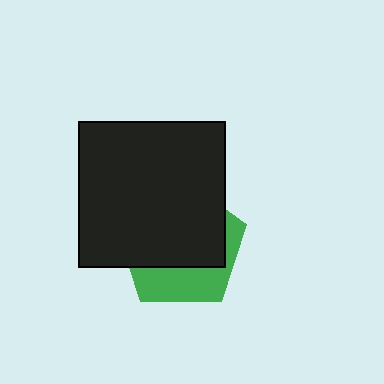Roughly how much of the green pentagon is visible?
A small part of it is visible (roughly 35%).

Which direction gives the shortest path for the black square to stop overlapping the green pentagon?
Moving up gives the shortest separation.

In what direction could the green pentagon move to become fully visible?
The green pentagon could move down. That would shift it out from behind the black square entirely.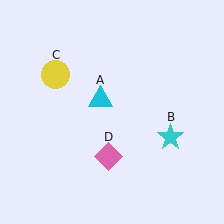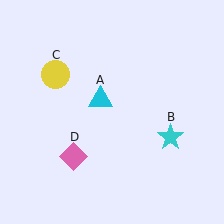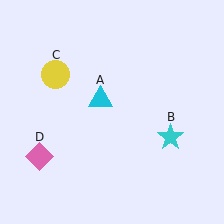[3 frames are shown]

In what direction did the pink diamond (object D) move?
The pink diamond (object D) moved left.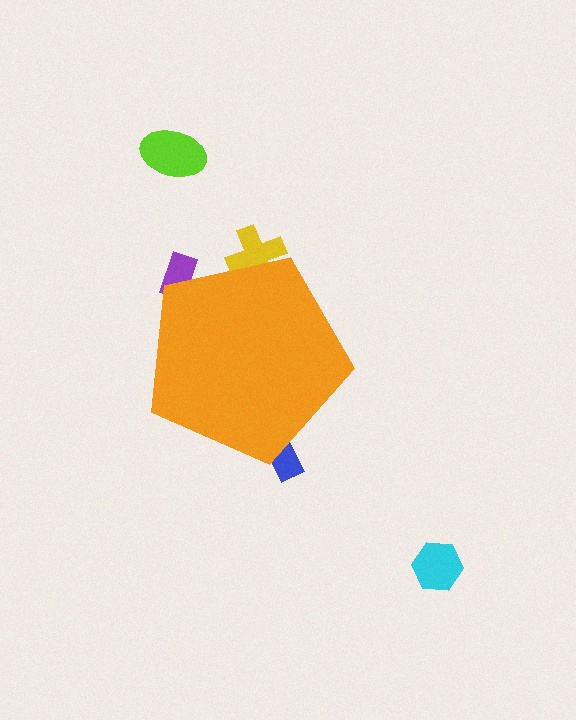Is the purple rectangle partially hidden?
Yes, the purple rectangle is partially hidden behind the orange pentagon.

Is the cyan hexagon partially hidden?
No, the cyan hexagon is fully visible.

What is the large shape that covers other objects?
An orange pentagon.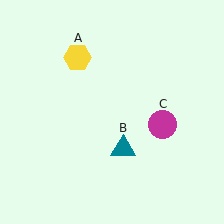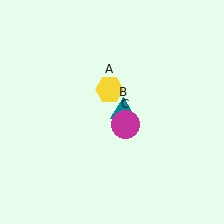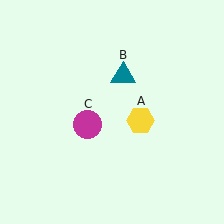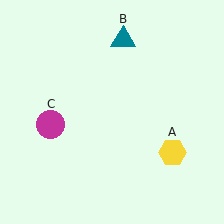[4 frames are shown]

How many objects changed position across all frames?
3 objects changed position: yellow hexagon (object A), teal triangle (object B), magenta circle (object C).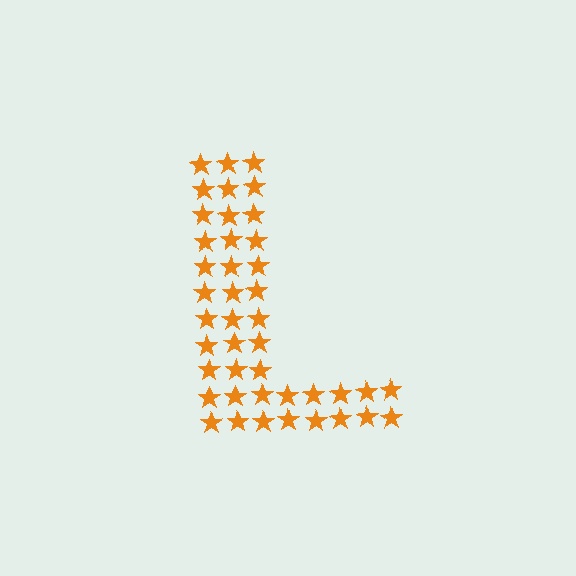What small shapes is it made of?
It is made of small stars.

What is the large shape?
The large shape is the letter L.